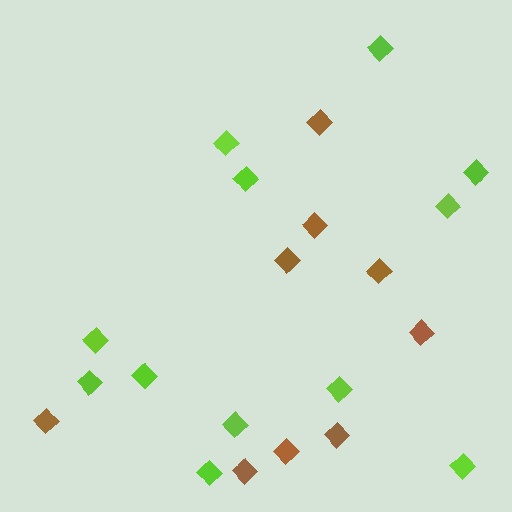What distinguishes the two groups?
There are 2 groups: one group of lime diamonds (12) and one group of brown diamonds (9).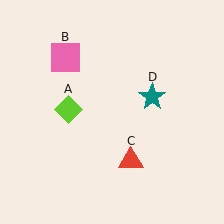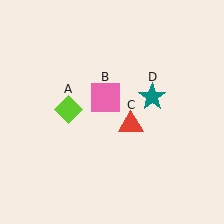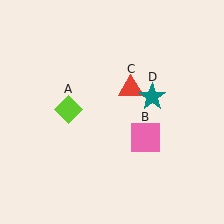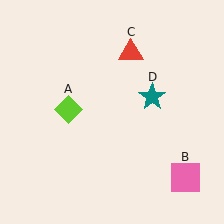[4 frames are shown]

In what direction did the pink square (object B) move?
The pink square (object B) moved down and to the right.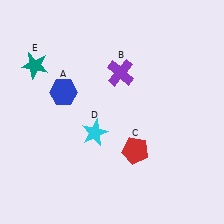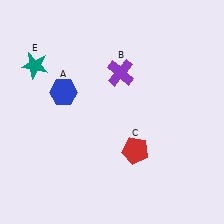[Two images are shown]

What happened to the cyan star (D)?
The cyan star (D) was removed in Image 2. It was in the bottom-left area of Image 1.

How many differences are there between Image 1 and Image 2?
There is 1 difference between the two images.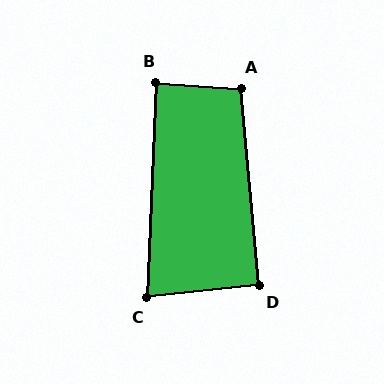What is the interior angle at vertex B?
Approximately 89 degrees (approximately right).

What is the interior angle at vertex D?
Approximately 91 degrees (approximately right).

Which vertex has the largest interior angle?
A, at approximately 99 degrees.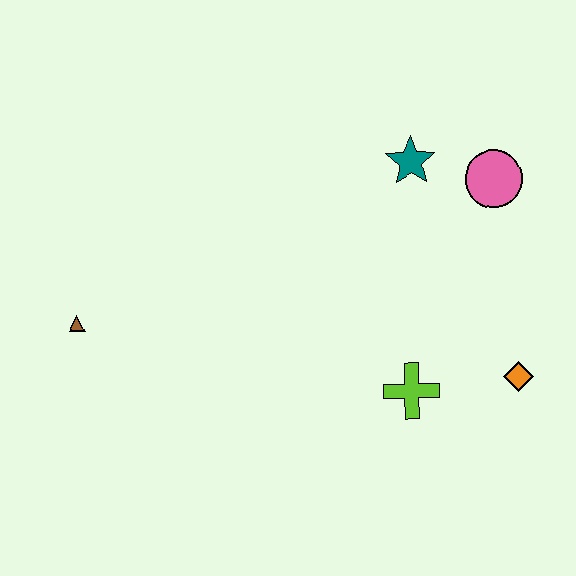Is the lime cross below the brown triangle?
Yes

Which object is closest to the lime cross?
The orange diamond is closest to the lime cross.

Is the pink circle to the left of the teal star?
No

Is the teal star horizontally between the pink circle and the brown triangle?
Yes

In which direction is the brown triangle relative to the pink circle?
The brown triangle is to the left of the pink circle.